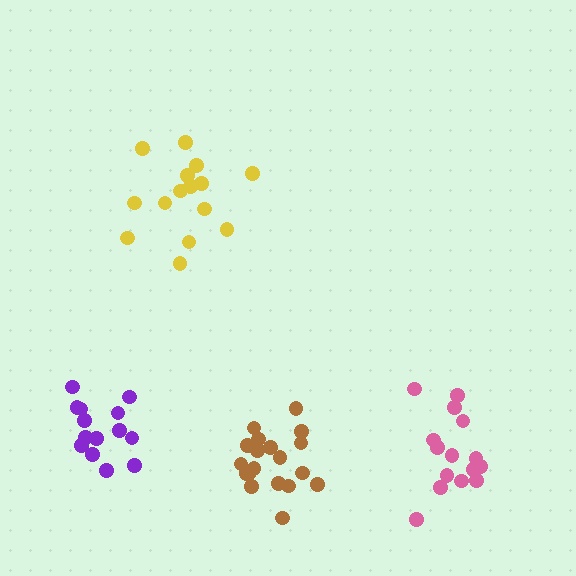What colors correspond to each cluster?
The clusters are colored: yellow, purple, pink, brown.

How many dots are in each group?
Group 1: 15 dots, Group 2: 14 dots, Group 3: 15 dots, Group 4: 19 dots (63 total).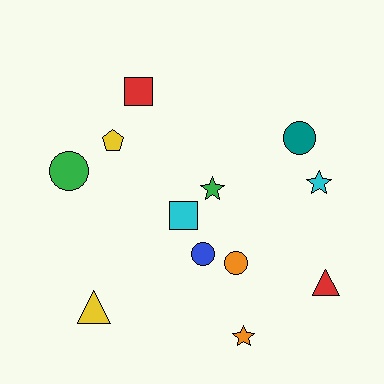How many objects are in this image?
There are 12 objects.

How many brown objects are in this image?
There are no brown objects.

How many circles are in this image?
There are 4 circles.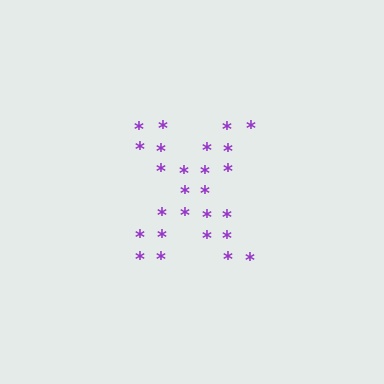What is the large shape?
The large shape is the letter X.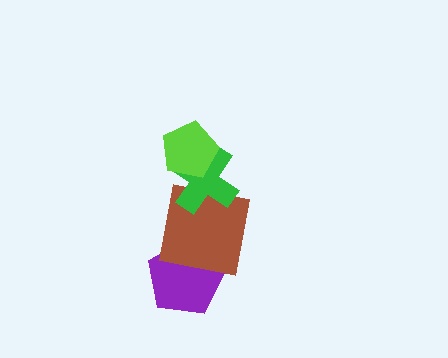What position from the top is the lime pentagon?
The lime pentagon is 1st from the top.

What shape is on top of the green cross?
The lime pentagon is on top of the green cross.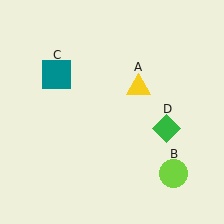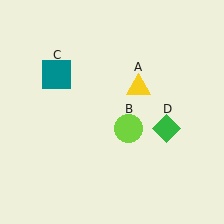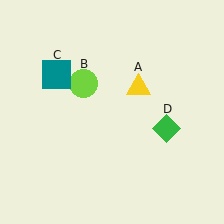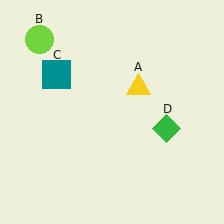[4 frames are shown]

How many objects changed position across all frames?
1 object changed position: lime circle (object B).